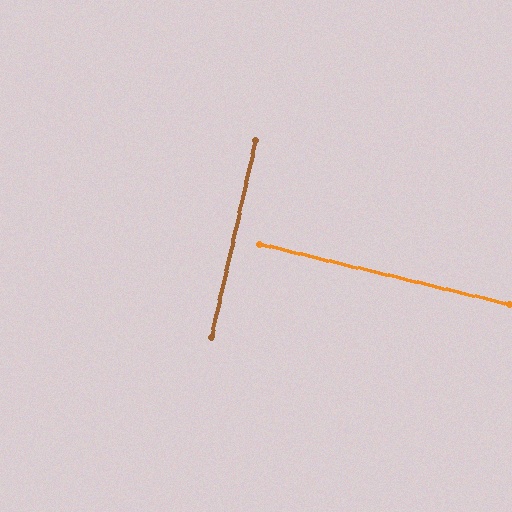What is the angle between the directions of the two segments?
Approximately 89 degrees.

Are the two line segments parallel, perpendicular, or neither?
Perpendicular — they meet at approximately 89°.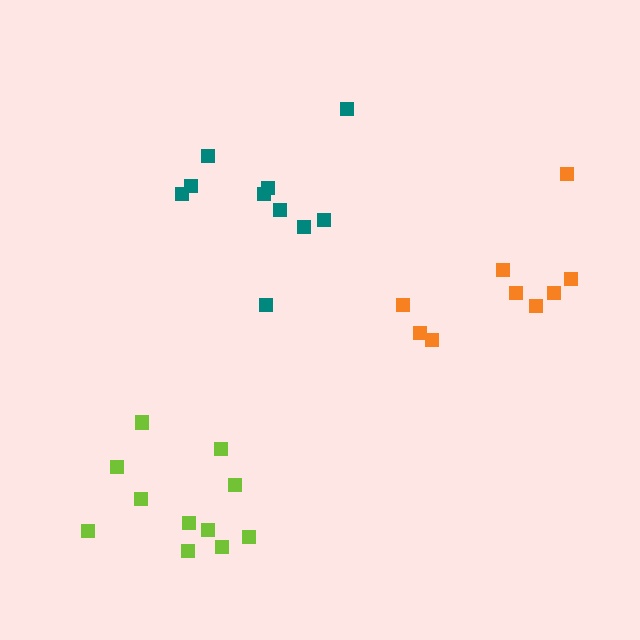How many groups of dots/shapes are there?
There are 3 groups.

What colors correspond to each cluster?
The clusters are colored: lime, teal, orange.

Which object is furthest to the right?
The orange cluster is rightmost.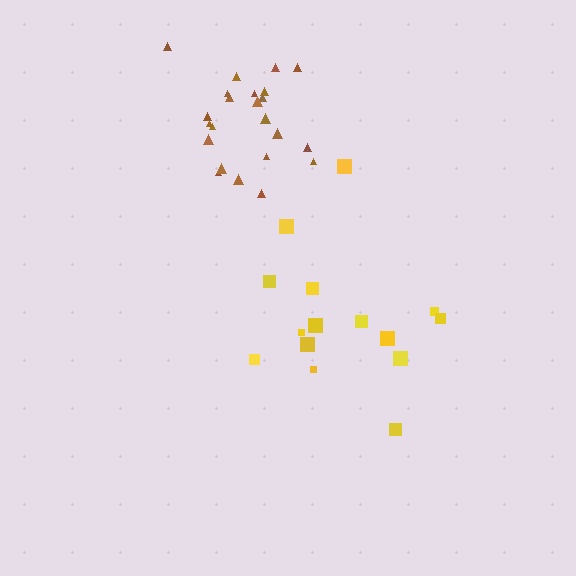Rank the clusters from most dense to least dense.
brown, yellow.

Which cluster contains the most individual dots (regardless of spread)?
Brown (23).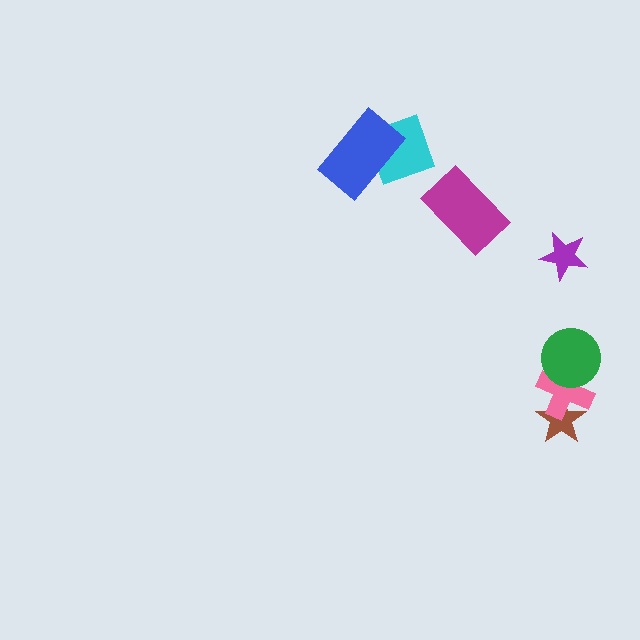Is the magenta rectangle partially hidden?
No, no other shape covers it.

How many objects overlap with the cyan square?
1 object overlaps with the cyan square.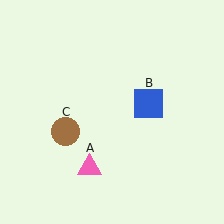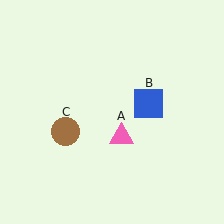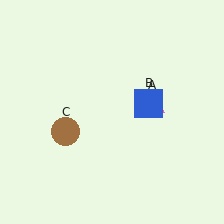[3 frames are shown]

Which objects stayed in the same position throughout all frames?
Blue square (object B) and brown circle (object C) remained stationary.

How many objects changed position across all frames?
1 object changed position: pink triangle (object A).